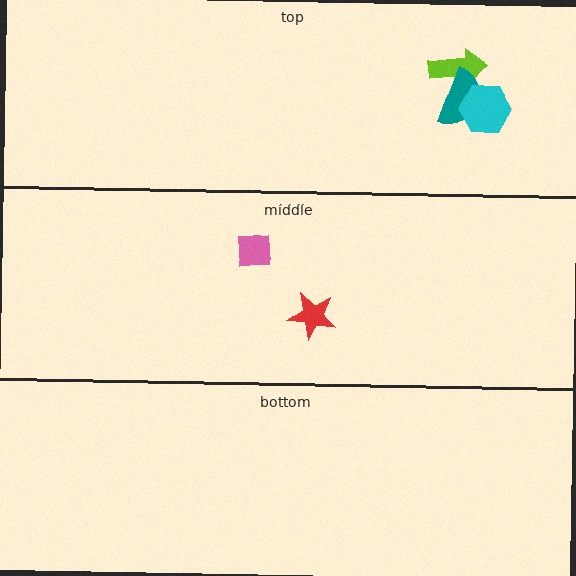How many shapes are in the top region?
3.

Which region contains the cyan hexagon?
The top region.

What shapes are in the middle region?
The pink square, the red star.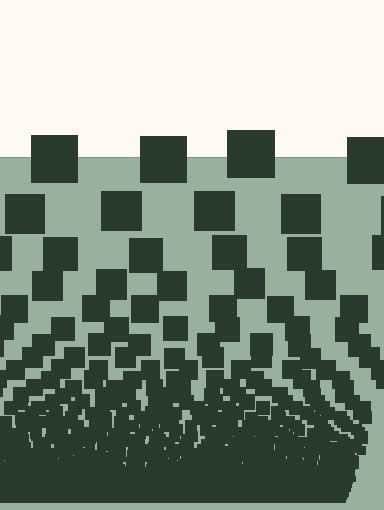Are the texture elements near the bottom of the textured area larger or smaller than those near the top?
Smaller. The gradient is inverted — elements near the bottom are smaller and denser.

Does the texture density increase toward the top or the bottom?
Density increases toward the bottom.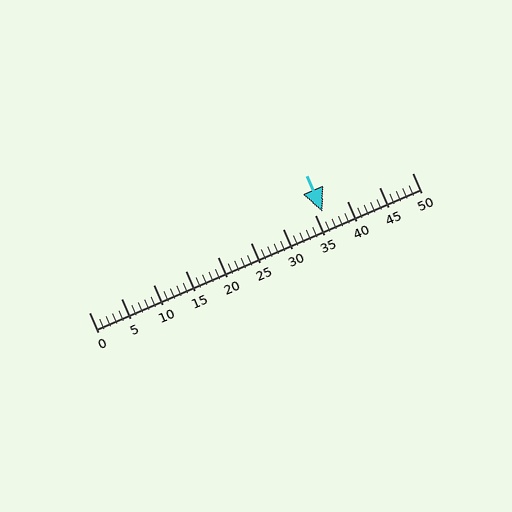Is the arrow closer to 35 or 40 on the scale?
The arrow is closer to 35.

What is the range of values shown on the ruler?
The ruler shows values from 0 to 50.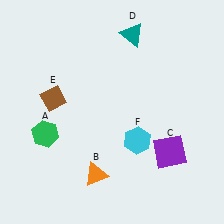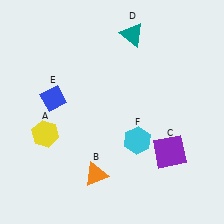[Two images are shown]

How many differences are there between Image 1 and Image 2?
There are 2 differences between the two images.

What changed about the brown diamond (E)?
In Image 1, E is brown. In Image 2, it changed to blue.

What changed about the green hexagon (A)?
In Image 1, A is green. In Image 2, it changed to yellow.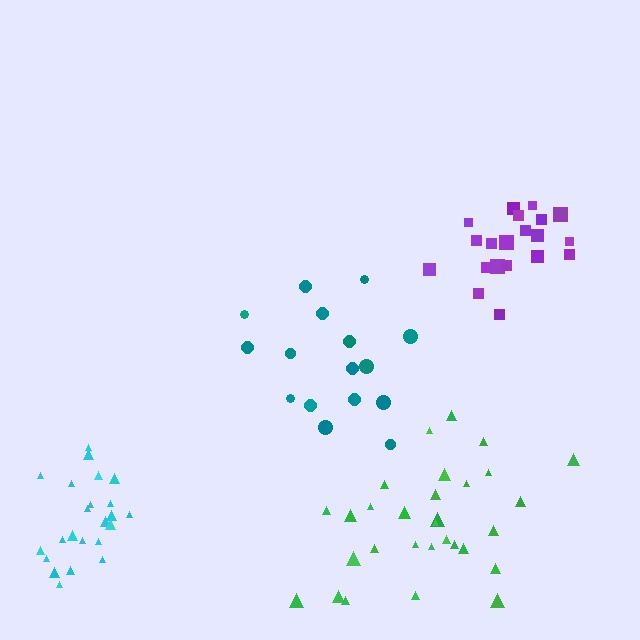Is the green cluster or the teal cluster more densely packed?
Green.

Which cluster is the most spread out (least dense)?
Teal.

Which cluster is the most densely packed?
Purple.